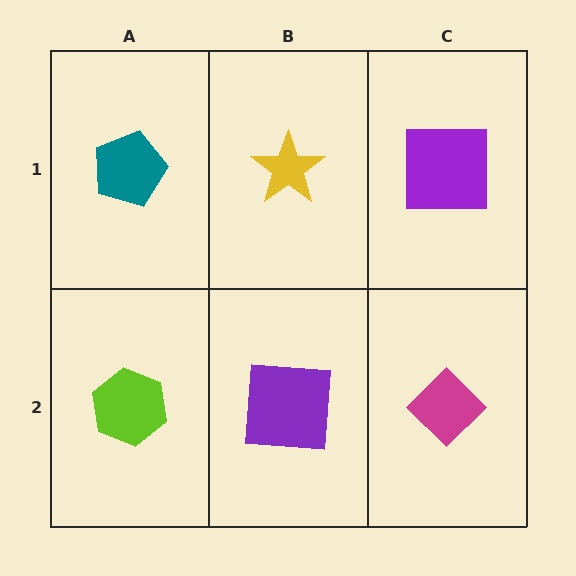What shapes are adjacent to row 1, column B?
A purple square (row 2, column B), a teal pentagon (row 1, column A), a purple square (row 1, column C).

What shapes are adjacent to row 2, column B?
A yellow star (row 1, column B), a lime hexagon (row 2, column A), a magenta diamond (row 2, column C).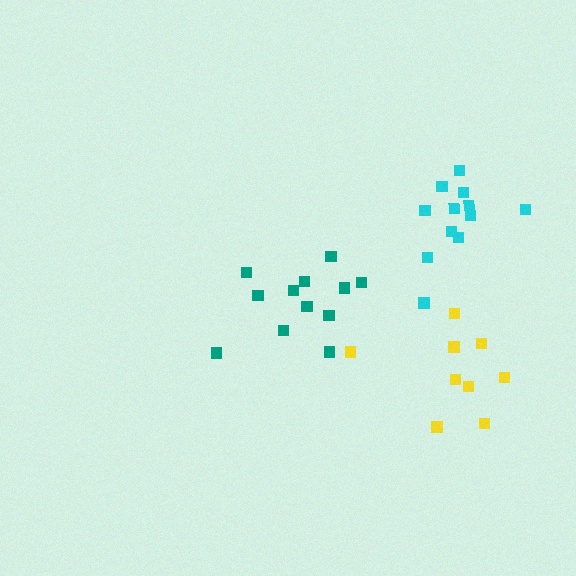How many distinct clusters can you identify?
There are 3 distinct clusters.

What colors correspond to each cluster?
The clusters are colored: teal, cyan, yellow.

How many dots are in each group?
Group 1: 12 dots, Group 2: 12 dots, Group 3: 9 dots (33 total).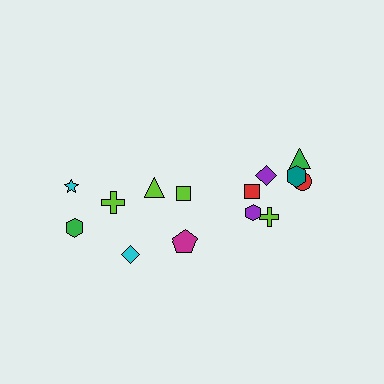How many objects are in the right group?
There are 8 objects.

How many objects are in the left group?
There are 6 objects.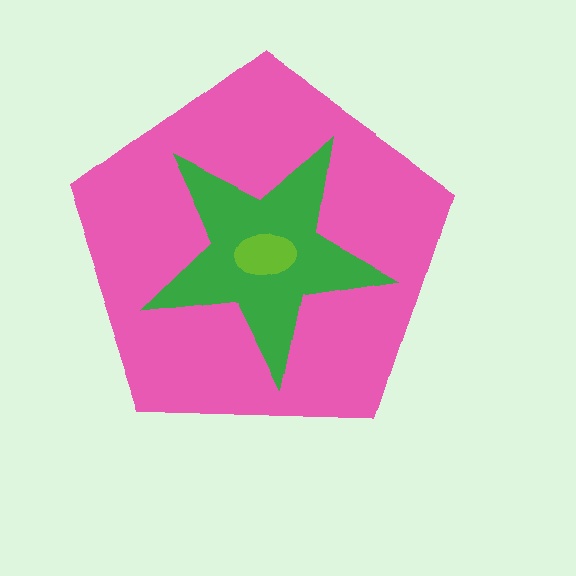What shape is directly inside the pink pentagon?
The green star.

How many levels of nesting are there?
3.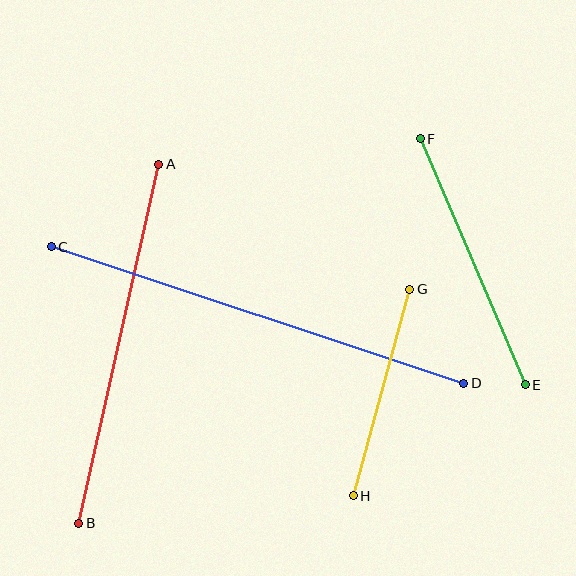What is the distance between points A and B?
The distance is approximately 368 pixels.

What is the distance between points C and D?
The distance is approximately 434 pixels.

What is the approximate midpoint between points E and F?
The midpoint is at approximately (473, 262) pixels.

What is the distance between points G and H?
The distance is approximately 214 pixels.